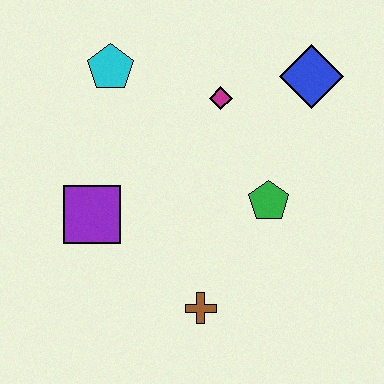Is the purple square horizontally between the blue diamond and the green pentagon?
No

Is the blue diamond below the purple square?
No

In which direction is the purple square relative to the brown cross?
The purple square is to the left of the brown cross.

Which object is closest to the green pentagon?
The magenta diamond is closest to the green pentagon.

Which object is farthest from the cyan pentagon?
The brown cross is farthest from the cyan pentagon.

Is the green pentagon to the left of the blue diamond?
Yes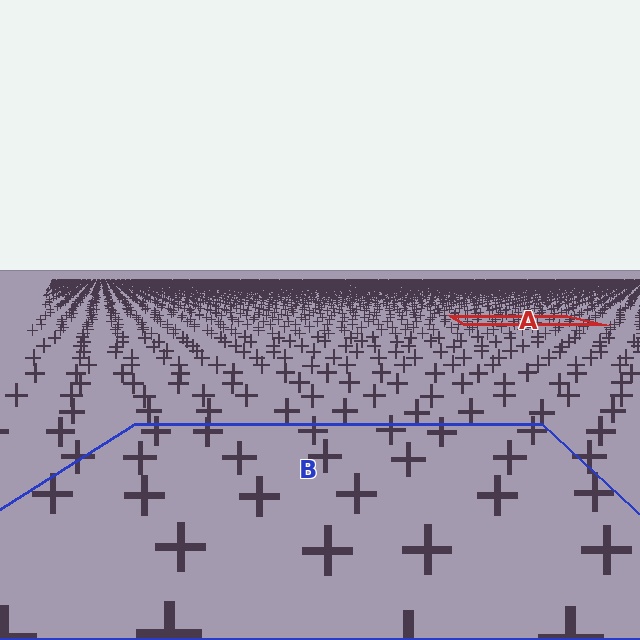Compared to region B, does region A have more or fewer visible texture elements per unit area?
Region A has more texture elements per unit area — they are packed more densely because it is farther away.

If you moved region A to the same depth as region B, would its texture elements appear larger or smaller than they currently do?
They would appear larger. At a closer depth, the same texture elements are projected at a bigger on-screen size.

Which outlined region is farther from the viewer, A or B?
Region A is farther from the viewer — the texture elements inside it appear smaller and more densely packed.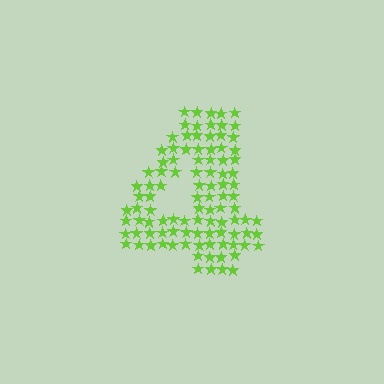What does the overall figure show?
The overall figure shows the digit 4.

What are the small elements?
The small elements are stars.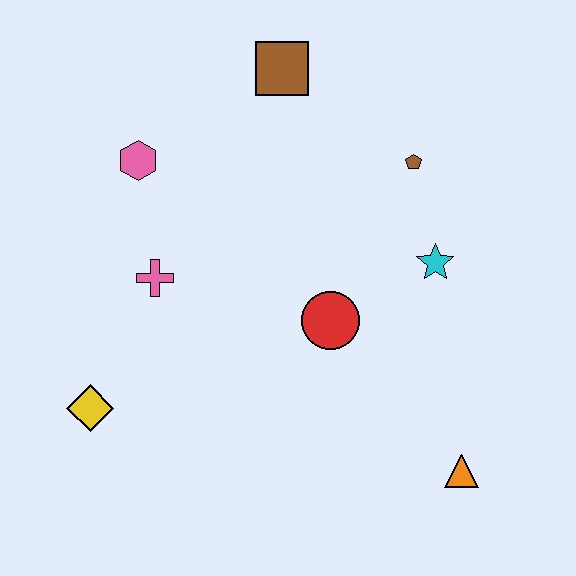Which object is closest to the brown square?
The brown pentagon is closest to the brown square.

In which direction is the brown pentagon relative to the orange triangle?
The brown pentagon is above the orange triangle.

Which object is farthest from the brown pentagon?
The yellow diamond is farthest from the brown pentagon.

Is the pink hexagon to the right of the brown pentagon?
No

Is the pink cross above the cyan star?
No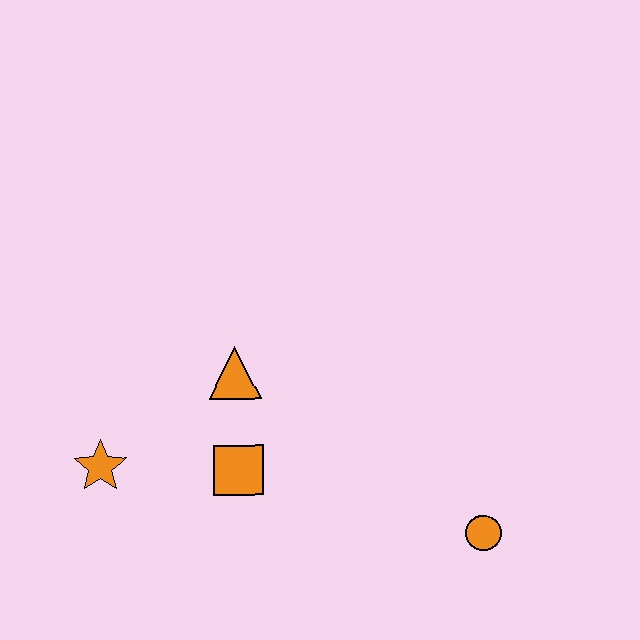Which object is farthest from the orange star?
The orange circle is farthest from the orange star.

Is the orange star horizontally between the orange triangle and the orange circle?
No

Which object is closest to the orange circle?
The orange square is closest to the orange circle.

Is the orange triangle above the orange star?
Yes